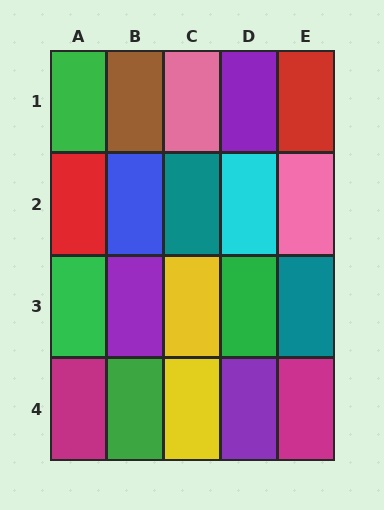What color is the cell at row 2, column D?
Cyan.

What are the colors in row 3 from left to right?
Green, purple, yellow, green, teal.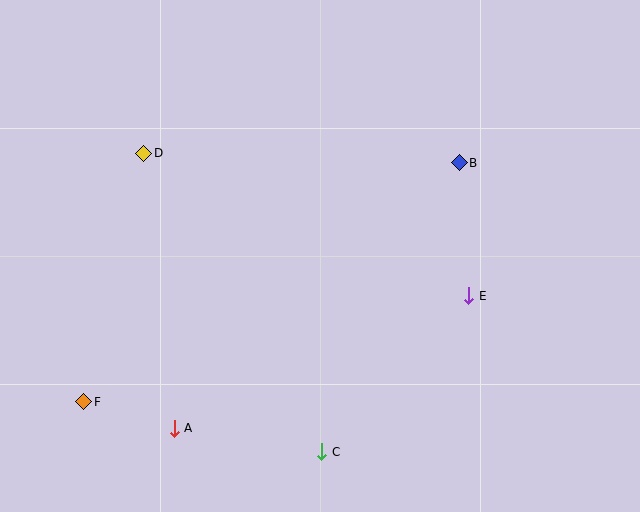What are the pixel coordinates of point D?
Point D is at (144, 153).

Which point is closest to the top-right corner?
Point B is closest to the top-right corner.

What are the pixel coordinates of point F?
Point F is at (84, 402).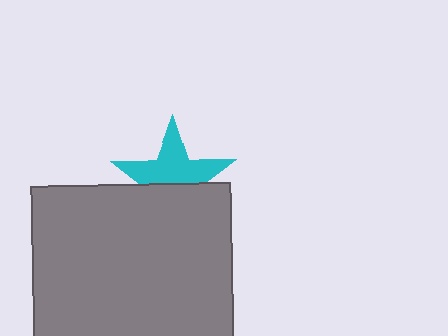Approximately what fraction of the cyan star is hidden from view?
Roughly 44% of the cyan star is hidden behind the gray rectangle.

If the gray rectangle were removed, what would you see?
You would see the complete cyan star.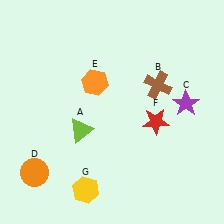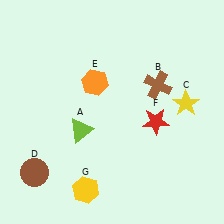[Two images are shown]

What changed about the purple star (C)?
In Image 1, C is purple. In Image 2, it changed to yellow.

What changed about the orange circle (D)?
In Image 1, D is orange. In Image 2, it changed to brown.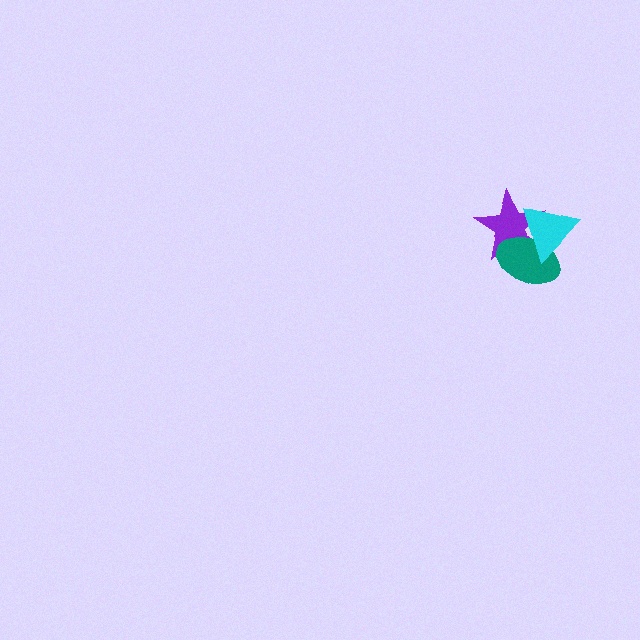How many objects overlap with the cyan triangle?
2 objects overlap with the cyan triangle.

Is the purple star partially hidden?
Yes, it is partially covered by another shape.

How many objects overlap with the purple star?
2 objects overlap with the purple star.